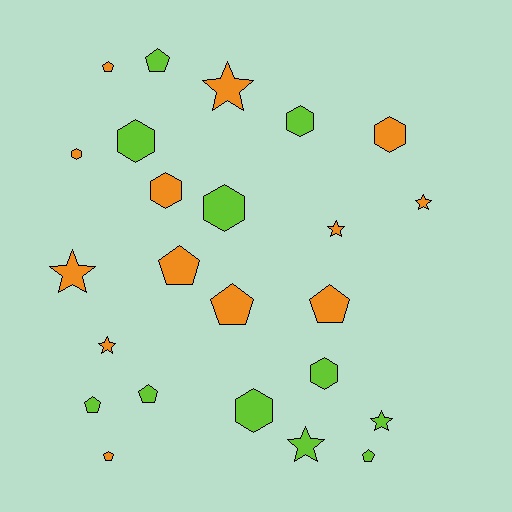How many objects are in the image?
There are 24 objects.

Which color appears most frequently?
Orange, with 13 objects.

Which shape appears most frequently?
Pentagon, with 9 objects.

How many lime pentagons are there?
There are 4 lime pentagons.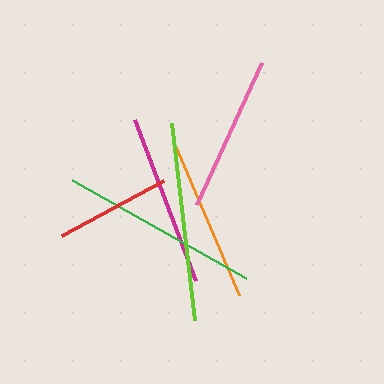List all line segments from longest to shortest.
From longest to shortest: green, lime, magenta, orange, pink, red.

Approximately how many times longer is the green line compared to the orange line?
The green line is approximately 1.2 times the length of the orange line.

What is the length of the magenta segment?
The magenta segment is approximately 172 pixels long.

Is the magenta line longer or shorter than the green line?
The green line is longer than the magenta line.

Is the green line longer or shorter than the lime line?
The green line is longer than the lime line.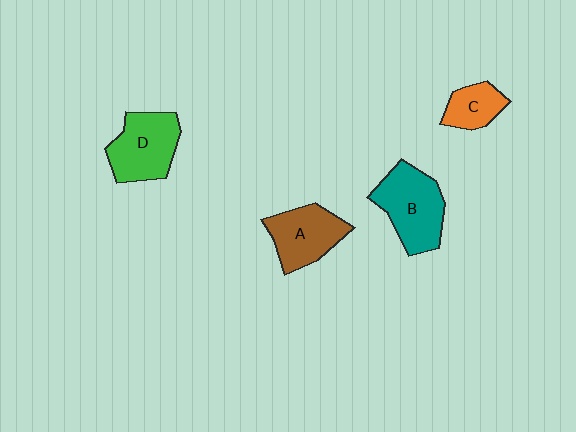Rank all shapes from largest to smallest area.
From largest to smallest: B (teal), D (green), A (brown), C (orange).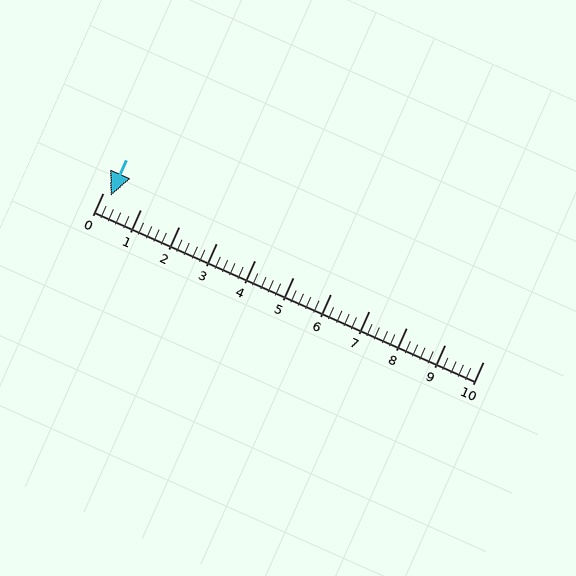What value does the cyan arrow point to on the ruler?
The cyan arrow points to approximately 0.2.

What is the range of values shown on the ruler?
The ruler shows values from 0 to 10.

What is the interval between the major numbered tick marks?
The major tick marks are spaced 1 units apart.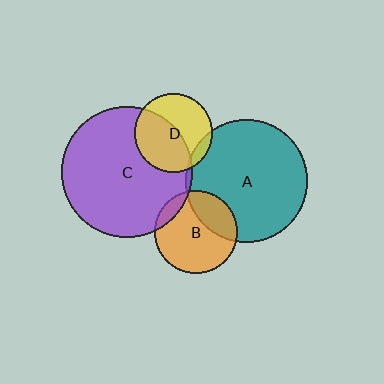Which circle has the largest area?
Circle C (purple).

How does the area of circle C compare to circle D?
Approximately 2.8 times.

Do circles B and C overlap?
Yes.